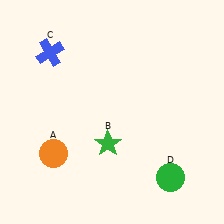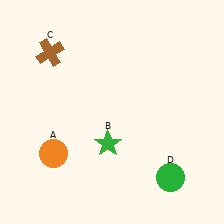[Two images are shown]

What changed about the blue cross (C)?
In Image 1, C is blue. In Image 2, it changed to brown.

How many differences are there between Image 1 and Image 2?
There is 1 difference between the two images.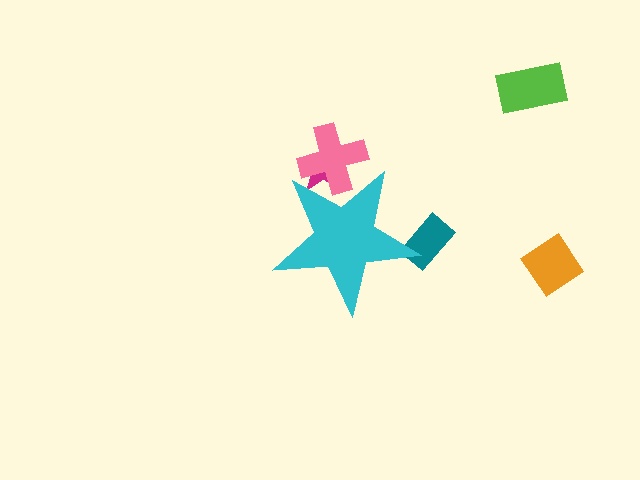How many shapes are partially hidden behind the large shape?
3 shapes are partially hidden.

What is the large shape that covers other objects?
A cyan star.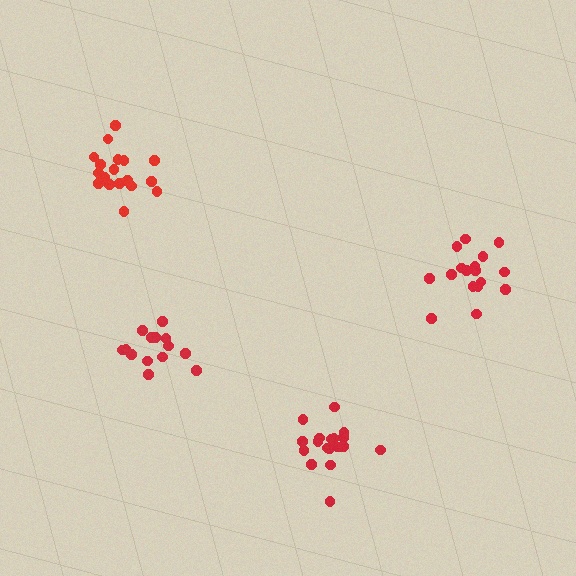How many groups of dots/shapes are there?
There are 4 groups.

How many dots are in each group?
Group 1: 20 dots, Group 2: 14 dots, Group 3: 19 dots, Group 4: 17 dots (70 total).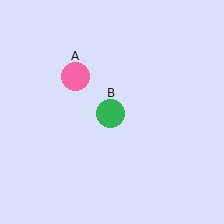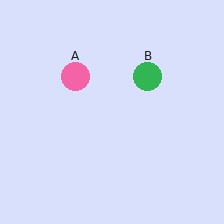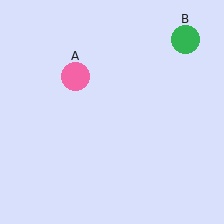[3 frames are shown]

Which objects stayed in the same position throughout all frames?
Pink circle (object A) remained stationary.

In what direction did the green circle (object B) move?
The green circle (object B) moved up and to the right.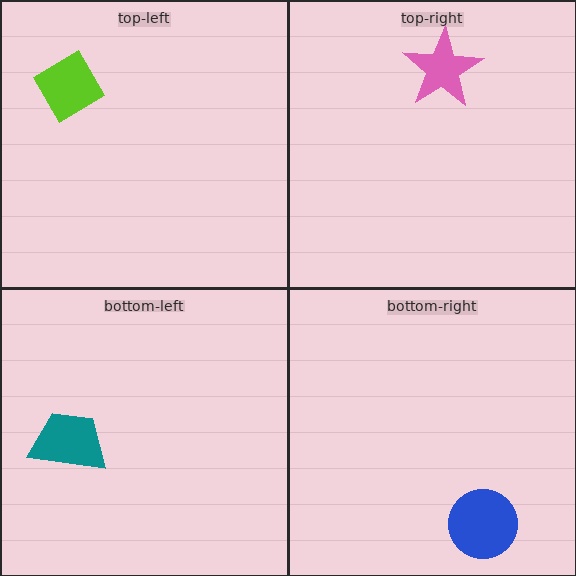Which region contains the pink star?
The top-right region.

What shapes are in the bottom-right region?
The blue circle.